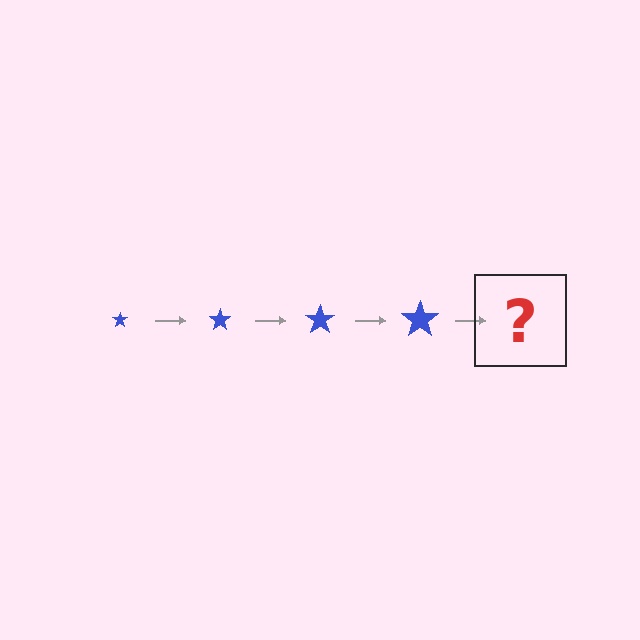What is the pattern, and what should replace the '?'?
The pattern is that the star gets progressively larger each step. The '?' should be a blue star, larger than the previous one.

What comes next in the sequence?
The next element should be a blue star, larger than the previous one.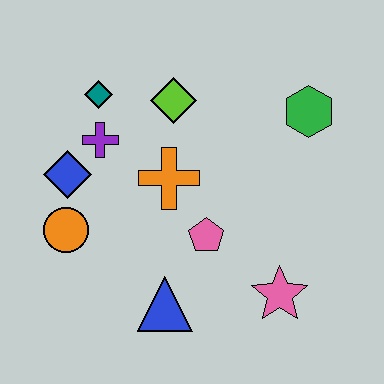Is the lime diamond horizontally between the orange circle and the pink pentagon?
Yes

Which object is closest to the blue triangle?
The pink pentagon is closest to the blue triangle.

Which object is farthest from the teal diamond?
The pink star is farthest from the teal diamond.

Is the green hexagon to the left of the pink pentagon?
No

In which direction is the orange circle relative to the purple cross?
The orange circle is below the purple cross.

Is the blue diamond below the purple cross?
Yes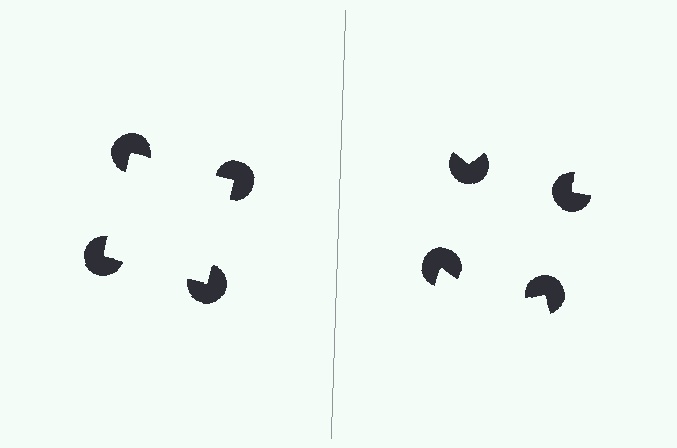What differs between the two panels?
The pac-man discs are positioned identically on both sides; only the wedge orientations differ. On the left they align to a square; on the right they are misaligned.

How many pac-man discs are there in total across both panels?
8 — 4 on each side.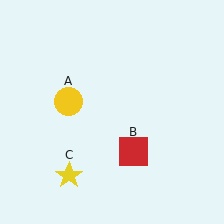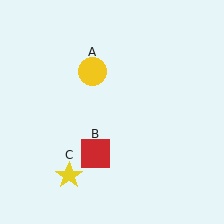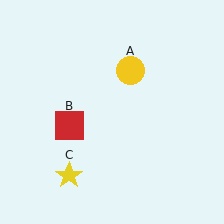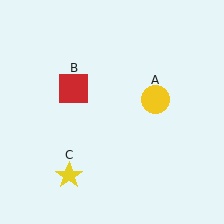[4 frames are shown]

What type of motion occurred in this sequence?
The yellow circle (object A), red square (object B) rotated clockwise around the center of the scene.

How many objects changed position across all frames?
2 objects changed position: yellow circle (object A), red square (object B).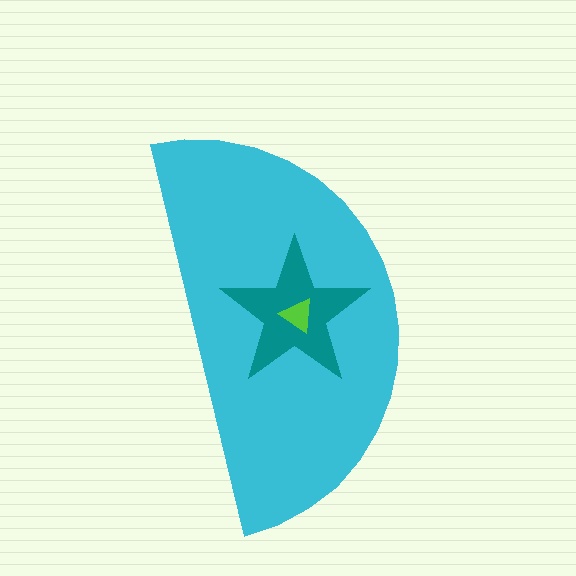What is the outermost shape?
The cyan semicircle.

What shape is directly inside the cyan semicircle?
The teal star.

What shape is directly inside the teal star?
The lime triangle.